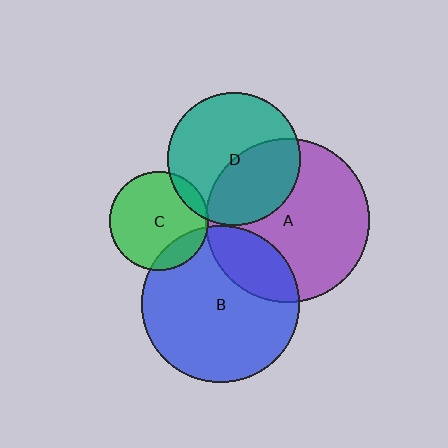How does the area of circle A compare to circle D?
Approximately 1.5 times.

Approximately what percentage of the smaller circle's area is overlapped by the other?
Approximately 5%.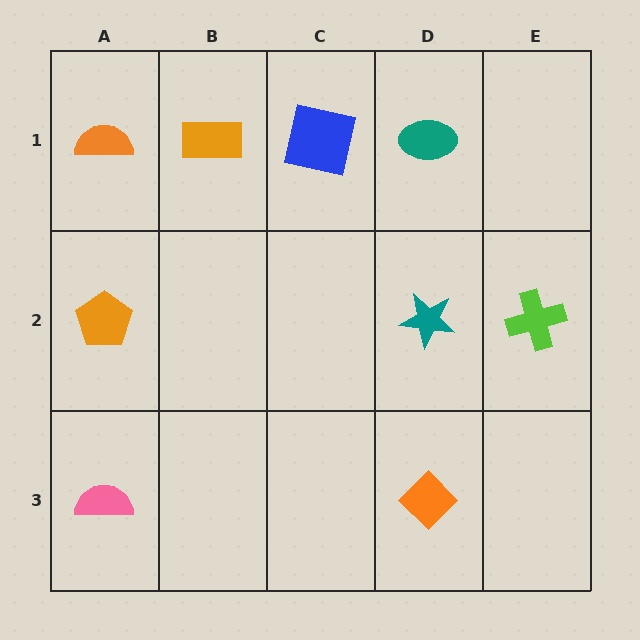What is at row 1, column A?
An orange semicircle.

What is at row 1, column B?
An orange rectangle.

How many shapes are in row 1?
4 shapes.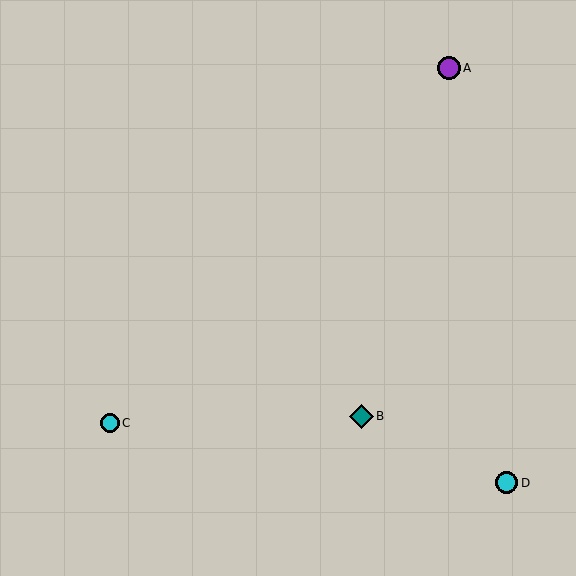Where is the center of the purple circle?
The center of the purple circle is at (449, 68).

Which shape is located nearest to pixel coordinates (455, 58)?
The purple circle (labeled A) at (449, 68) is nearest to that location.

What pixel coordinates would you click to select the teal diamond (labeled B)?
Click at (361, 416) to select the teal diamond B.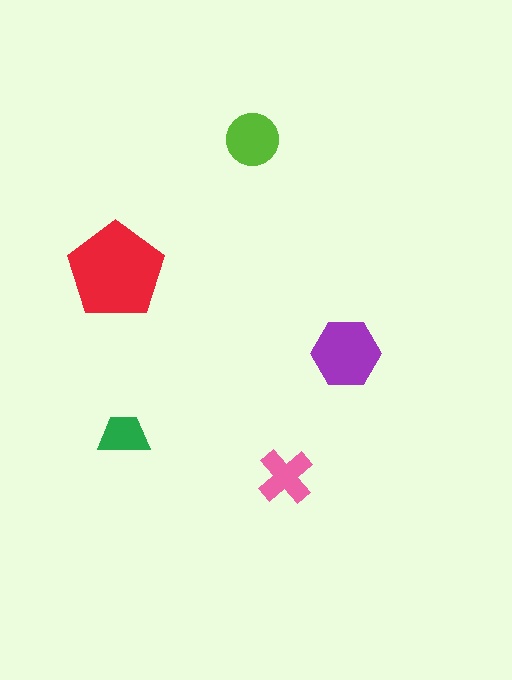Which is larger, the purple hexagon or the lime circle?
The purple hexagon.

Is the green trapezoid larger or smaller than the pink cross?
Smaller.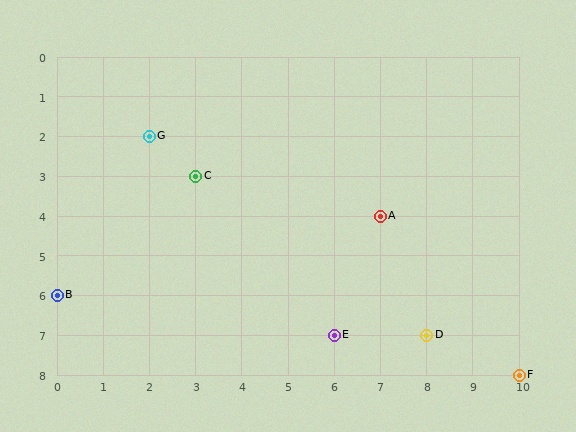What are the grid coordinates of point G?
Point G is at grid coordinates (2, 2).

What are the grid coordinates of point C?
Point C is at grid coordinates (3, 3).